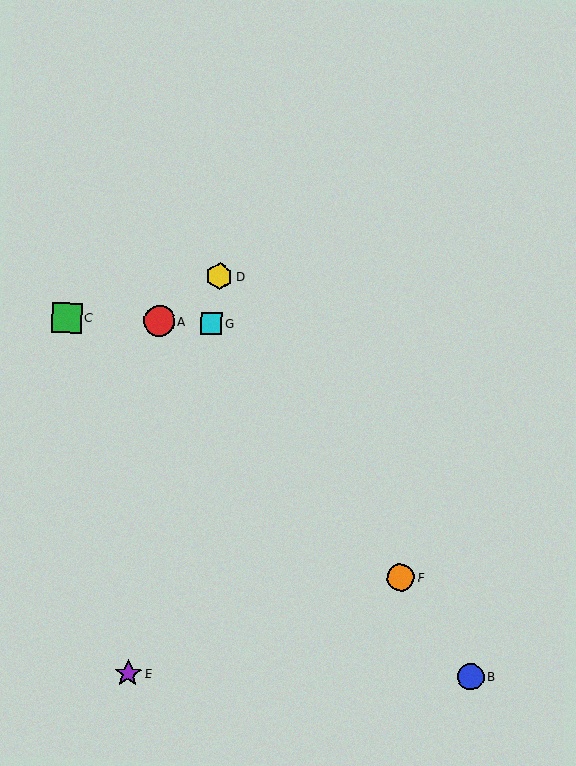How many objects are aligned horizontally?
3 objects (A, C, G) are aligned horizontally.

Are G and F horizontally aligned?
No, G is at y≈323 and F is at y≈577.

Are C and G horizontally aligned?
Yes, both are at y≈318.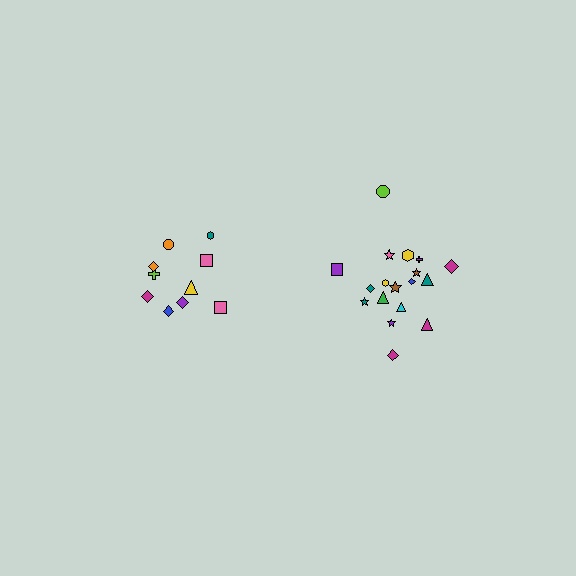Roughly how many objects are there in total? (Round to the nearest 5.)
Roughly 30 objects in total.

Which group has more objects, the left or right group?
The right group.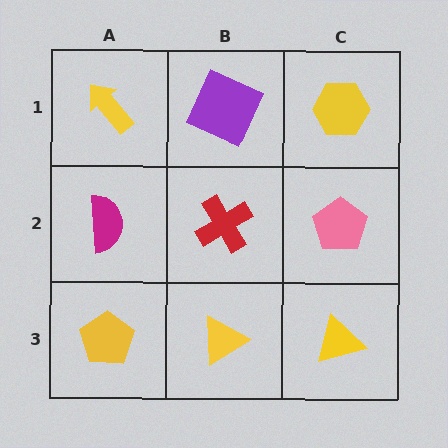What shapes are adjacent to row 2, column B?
A purple square (row 1, column B), a yellow triangle (row 3, column B), a magenta semicircle (row 2, column A), a pink pentagon (row 2, column C).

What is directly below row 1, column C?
A pink pentagon.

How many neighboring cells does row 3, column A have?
2.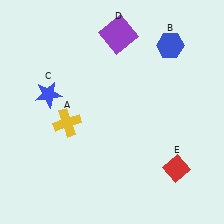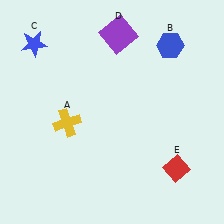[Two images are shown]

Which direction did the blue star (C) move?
The blue star (C) moved up.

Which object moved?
The blue star (C) moved up.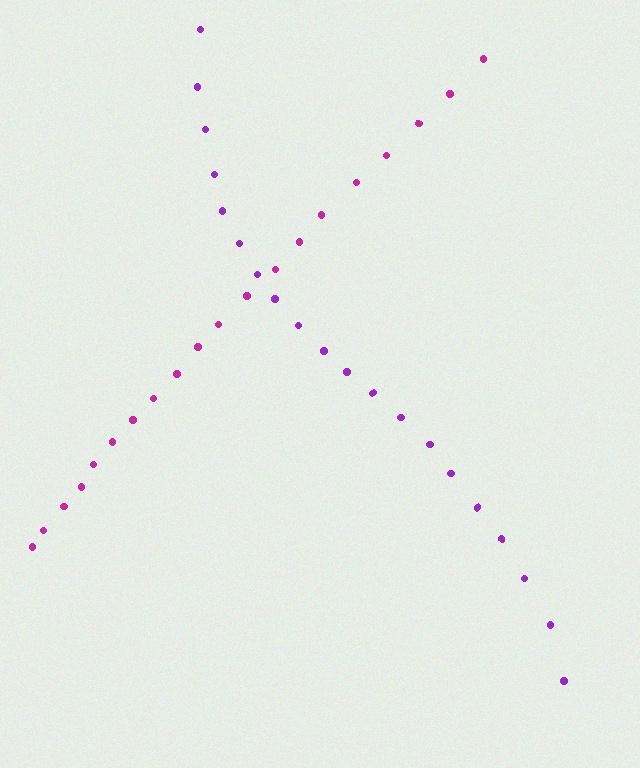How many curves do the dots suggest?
There are 2 distinct paths.